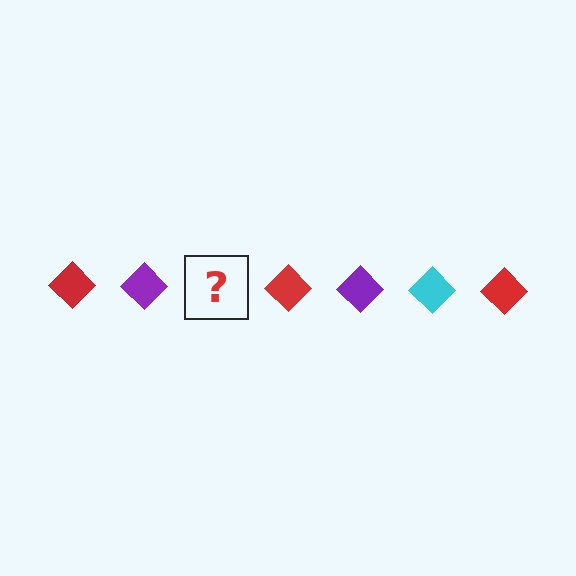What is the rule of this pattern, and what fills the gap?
The rule is that the pattern cycles through red, purple, cyan diamonds. The gap should be filled with a cyan diamond.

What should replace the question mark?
The question mark should be replaced with a cyan diamond.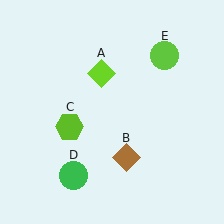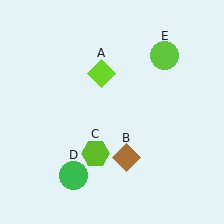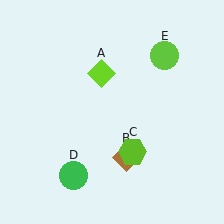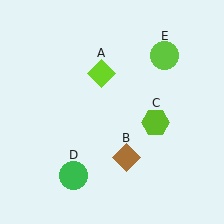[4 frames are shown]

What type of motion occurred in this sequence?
The lime hexagon (object C) rotated counterclockwise around the center of the scene.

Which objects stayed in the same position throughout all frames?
Lime diamond (object A) and brown diamond (object B) and green circle (object D) and lime circle (object E) remained stationary.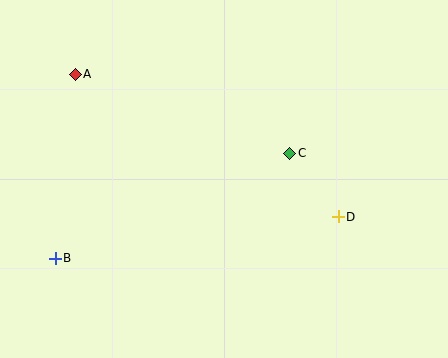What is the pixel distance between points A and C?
The distance between A and C is 229 pixels.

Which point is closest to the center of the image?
Point C at (290, 153) is closest to the center.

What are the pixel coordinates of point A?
Point A is at (75, 74).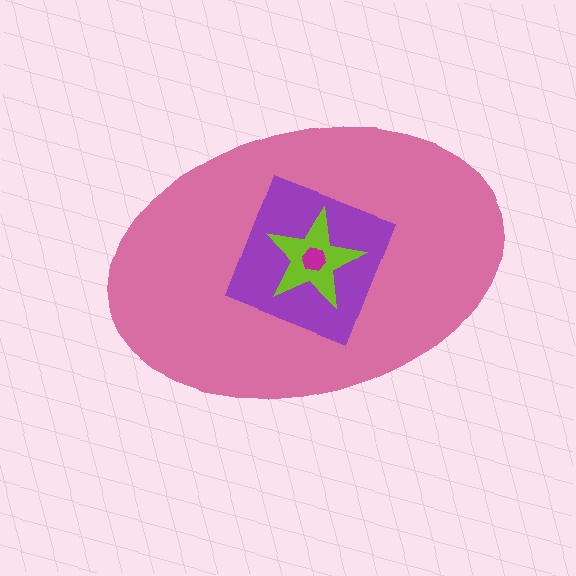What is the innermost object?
The magenta hexagon.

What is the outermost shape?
The pink ellipse.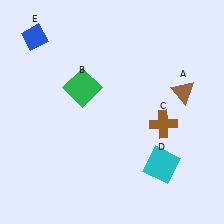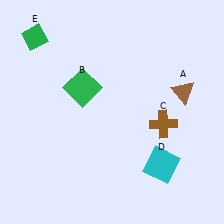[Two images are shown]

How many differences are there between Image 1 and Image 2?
There is 1 difference between the two images.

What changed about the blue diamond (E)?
In Image 1, E is blue. In Image 2, it changed to green.